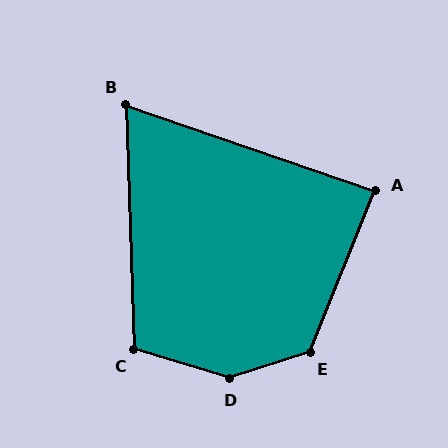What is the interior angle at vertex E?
Approximately 130 degrees (obtuse).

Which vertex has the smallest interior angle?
B, at approximately 69 degrees.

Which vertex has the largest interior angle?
D, at approximately 145 degrees.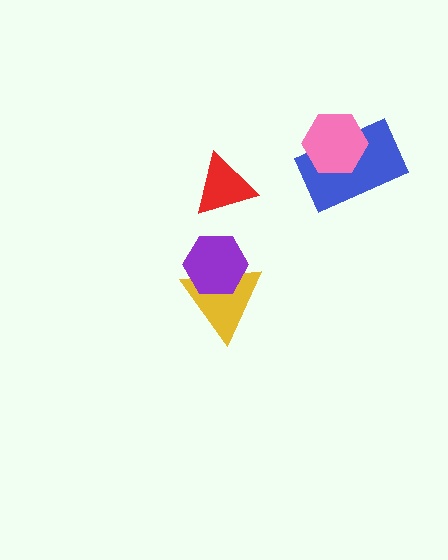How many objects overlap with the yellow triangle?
1 object overlaps with the yellow triangle.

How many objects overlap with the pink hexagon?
1 object overlaps with the pink hexagon.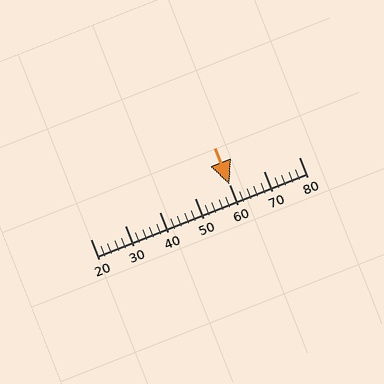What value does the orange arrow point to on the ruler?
The orange arrow points to approximately 60.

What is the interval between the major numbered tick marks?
The major tick marks are spaced 10 units apart.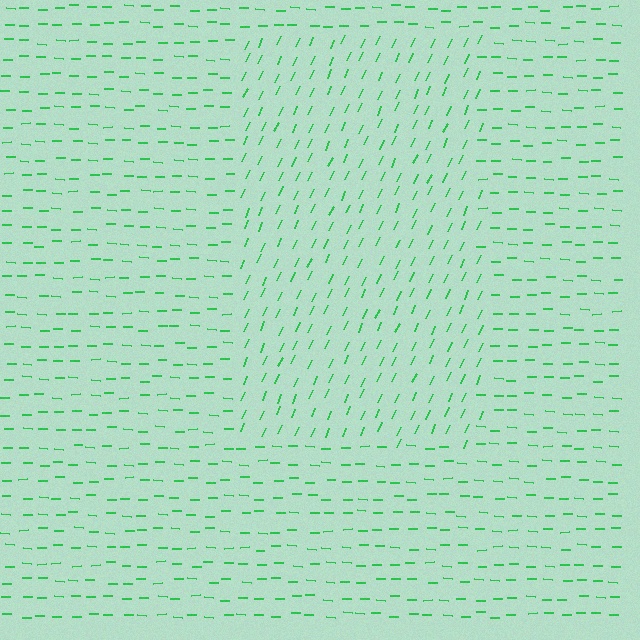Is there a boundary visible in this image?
Yes, there is a texture boundary formed by a change in line orientation.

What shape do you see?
I see a rectangle.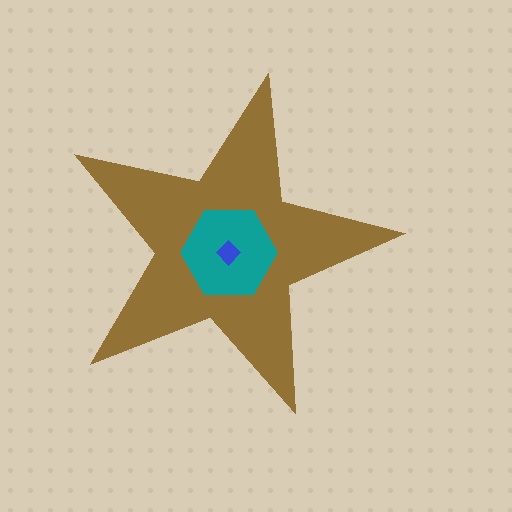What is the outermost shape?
The brown star.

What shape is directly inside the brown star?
The teal hexagon.